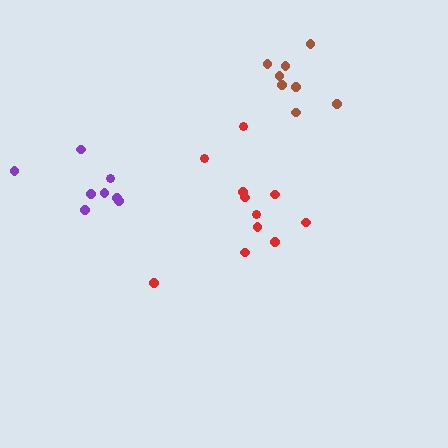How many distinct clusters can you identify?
There are 3 distinct clusters.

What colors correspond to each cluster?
The clusters are colored: red, purple, brown.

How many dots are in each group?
Group 1: 11 dots, Group 2: 8 dots, Group 3: 8 dots (27 total).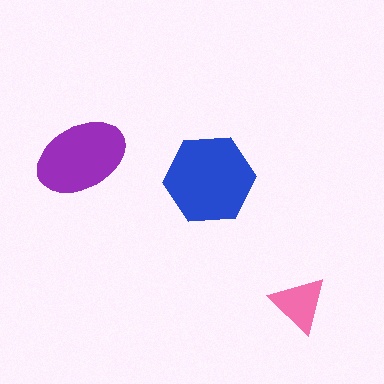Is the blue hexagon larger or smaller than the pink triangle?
Larger.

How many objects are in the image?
There are 3 objects in the image.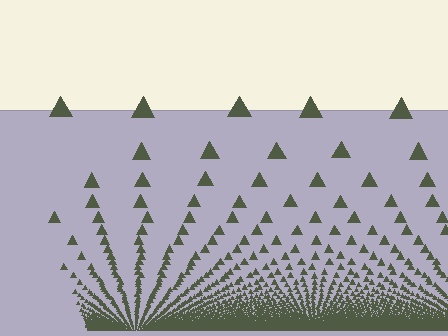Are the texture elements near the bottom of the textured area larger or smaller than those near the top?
Smaller. The gradient is inverted — elements near the bottom are smaller and denser.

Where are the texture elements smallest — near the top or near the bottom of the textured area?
Near the bottom.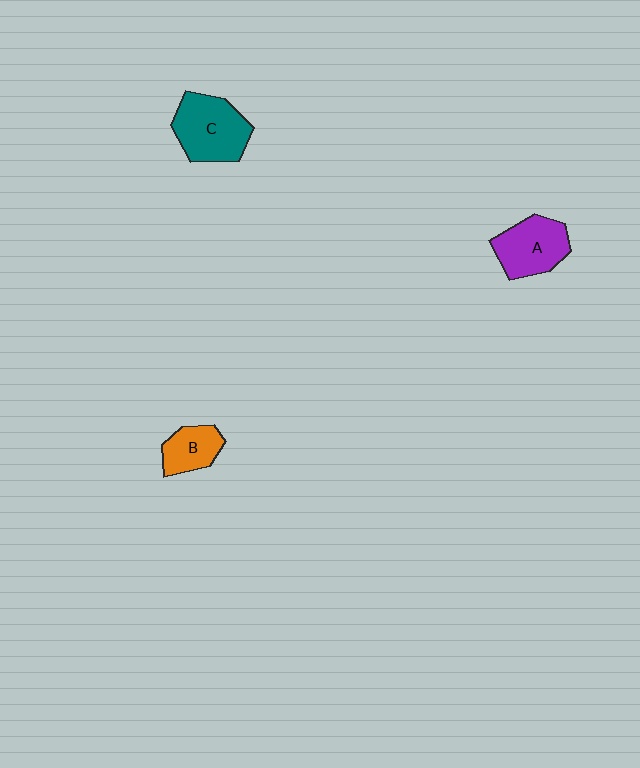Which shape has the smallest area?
Shape B (orange).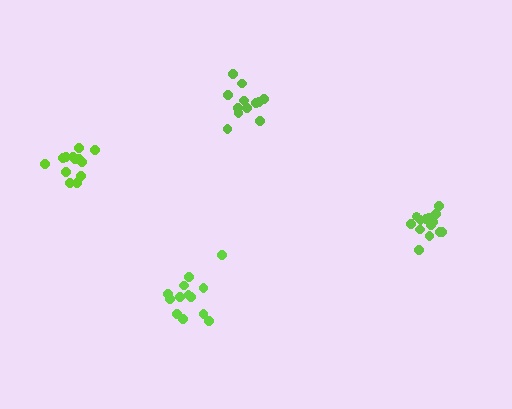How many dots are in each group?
Group 1: 12 dots, Group 2: 14 dots, Group 3: 13 dots, Group 4: 14 dots (53 total).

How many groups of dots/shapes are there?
There are 4 groups.